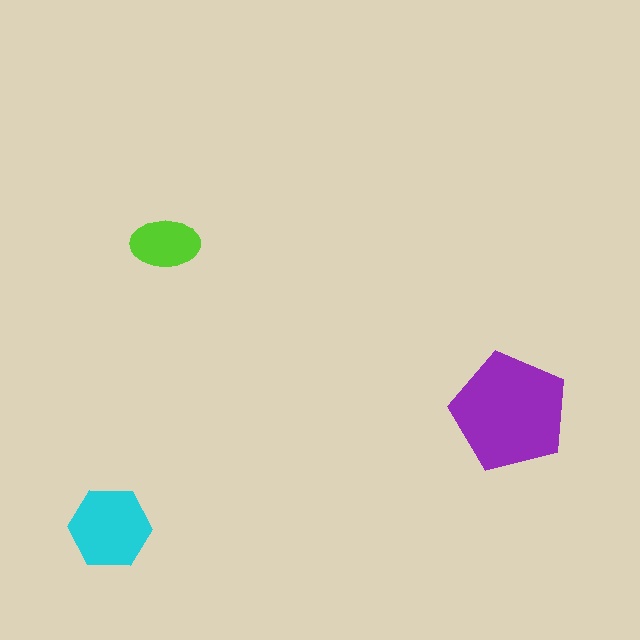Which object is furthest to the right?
The purple pentagon is rightmost.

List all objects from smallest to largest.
The lime ellipse, the cyan hexagon, the purple pentagon.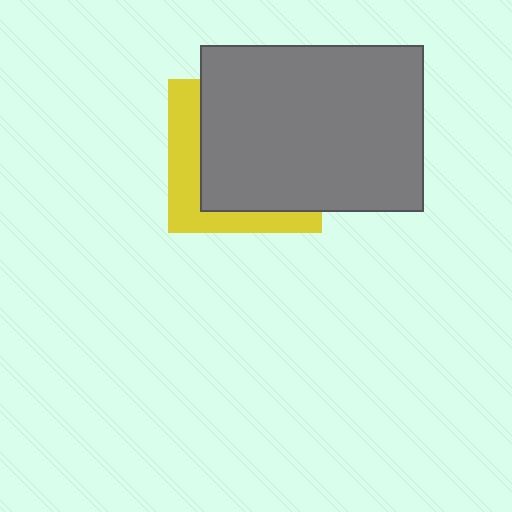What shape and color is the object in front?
The object in front is a gray rectangle.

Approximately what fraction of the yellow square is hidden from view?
Roughly 68% of the yellow square is hidden behind the gray rectangle.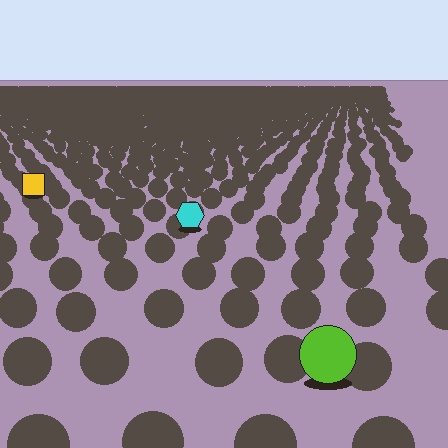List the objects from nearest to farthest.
From nearest to farthest: the lime circle, the cyan hexagon, the yellow square.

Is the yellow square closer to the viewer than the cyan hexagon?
No. The cyan hexagon is closer — you can tell from the texture gradient: the ground texture is coarser near it.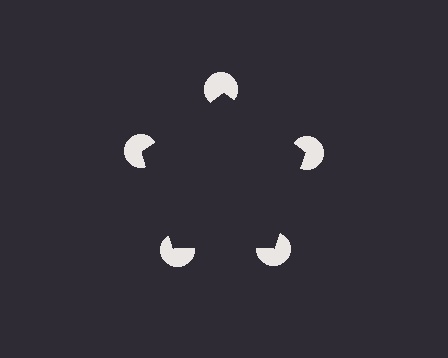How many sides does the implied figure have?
5 sides.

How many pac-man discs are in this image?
There are 5 — one at each vertex of the illusory pentagon.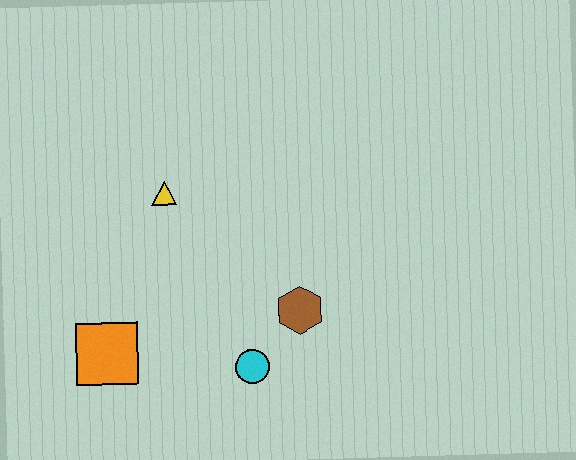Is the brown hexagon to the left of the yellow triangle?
No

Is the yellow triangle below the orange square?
No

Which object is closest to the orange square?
The cyan circle is closest to the orange square.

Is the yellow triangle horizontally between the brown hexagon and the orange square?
Yes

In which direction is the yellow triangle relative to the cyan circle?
The yellow triangle is above the cyan circle.